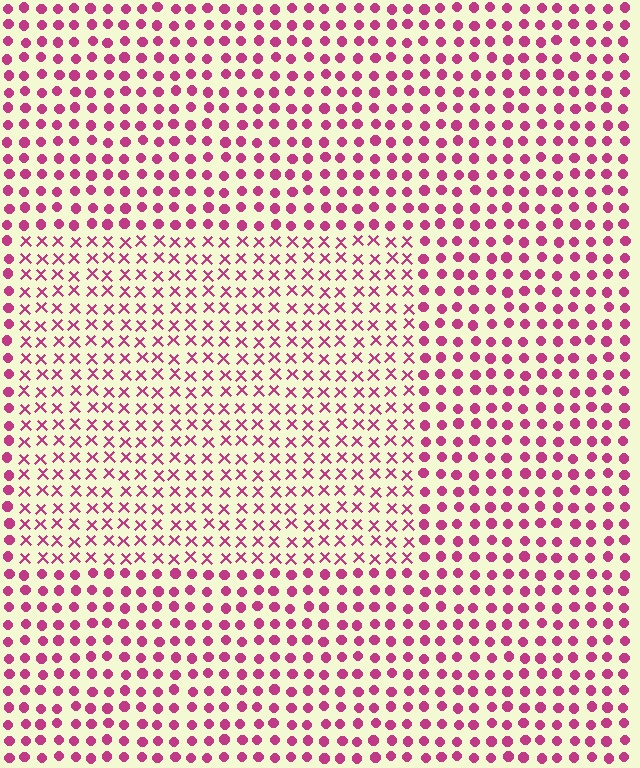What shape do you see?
I see a rectangle.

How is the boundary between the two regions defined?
The boundary is defined by a change in element shape: X marks inside vs. circles outside. All elements share the same color and spacing.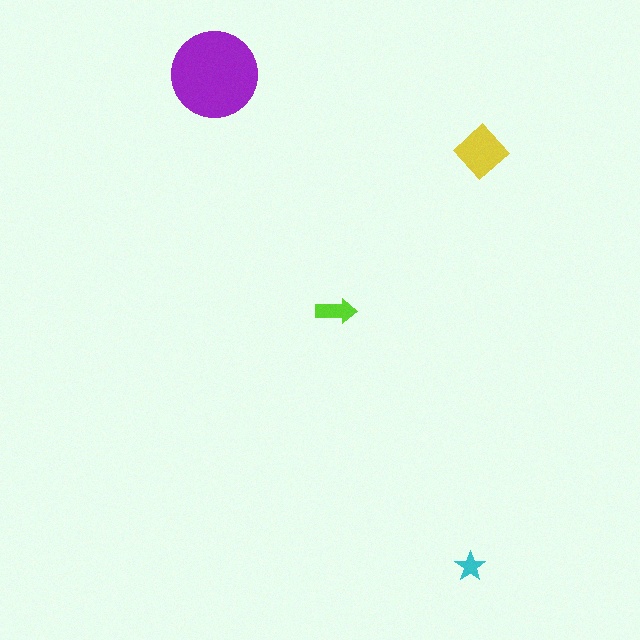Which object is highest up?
The purple circle is topmost.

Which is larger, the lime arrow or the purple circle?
The purple circle.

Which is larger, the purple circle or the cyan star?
The purple circle.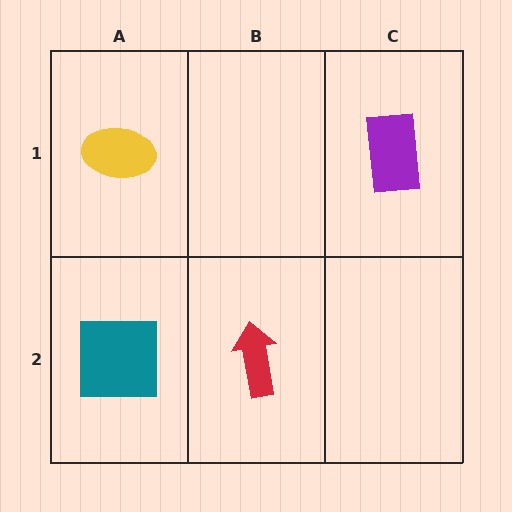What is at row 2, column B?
A red arrow.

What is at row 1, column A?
A yellow ellipse.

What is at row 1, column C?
A purple rectangle.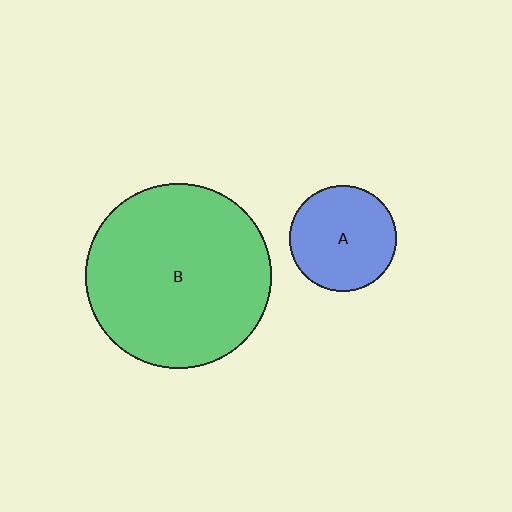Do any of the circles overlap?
No, none of the circles overlap.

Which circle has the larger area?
Circle B (green).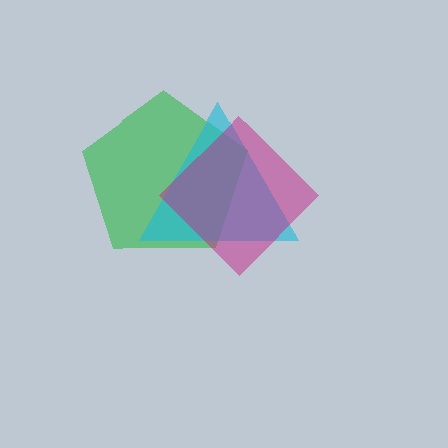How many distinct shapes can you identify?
There are 3 distinct shapes: a green pentagon, a cyan triangle, a magenta diamond.